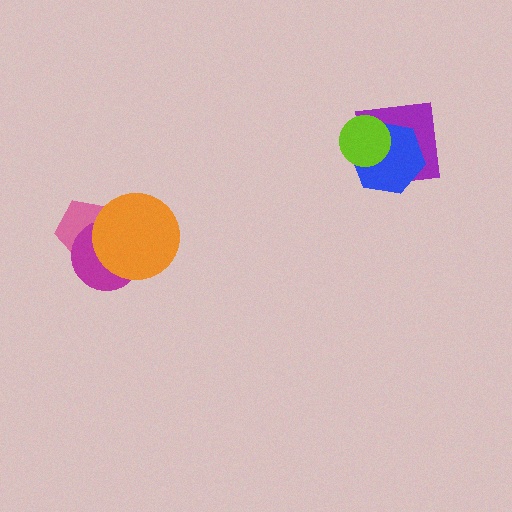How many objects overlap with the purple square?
2 objects overlap with the purple square.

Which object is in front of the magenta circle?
The orange circle is in front of the magenta circle.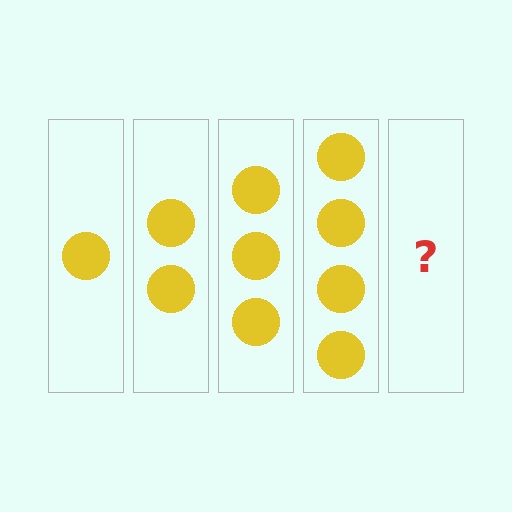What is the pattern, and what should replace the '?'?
The pattern is that each step adds one more circle. The '?' should be 5 circles.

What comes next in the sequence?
The next element should be 5 circles.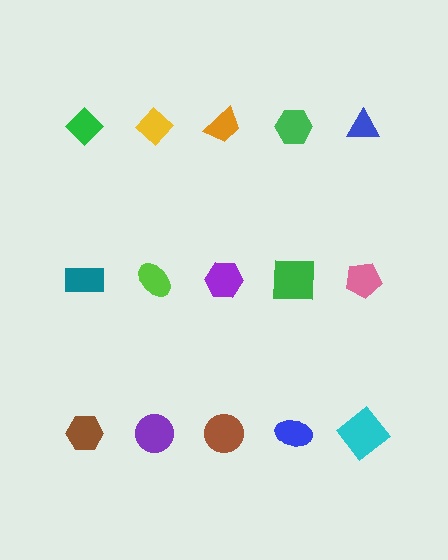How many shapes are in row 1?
5 shapes.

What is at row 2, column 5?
A pink pentagon.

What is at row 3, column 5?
A cyan diamond.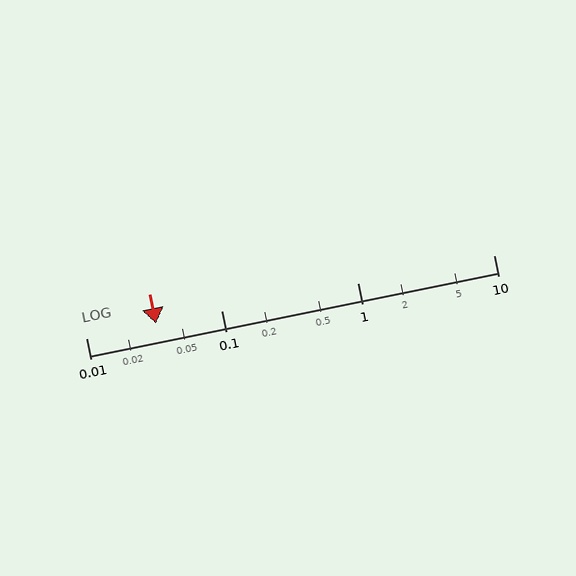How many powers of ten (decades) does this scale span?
The scale spans 3 decades, from 0.01 to 10.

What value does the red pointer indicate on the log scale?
The pointer indicates approximately 0.033.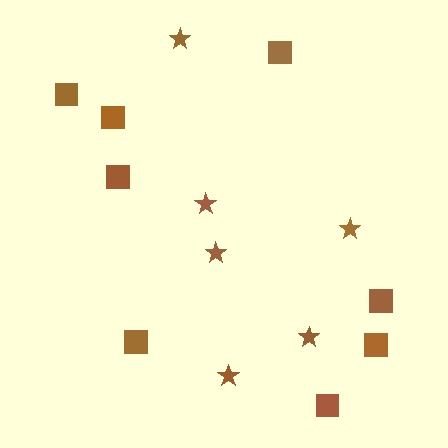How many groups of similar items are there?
There are 2 groups: one group of stars (6) and one group of squares (8).